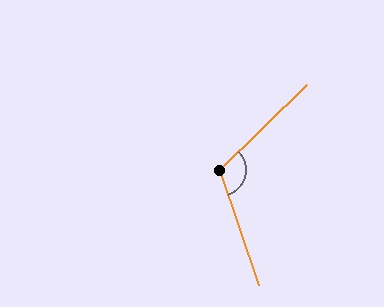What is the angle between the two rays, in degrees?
Approximately 116 degrees.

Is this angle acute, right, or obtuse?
It is obtuse.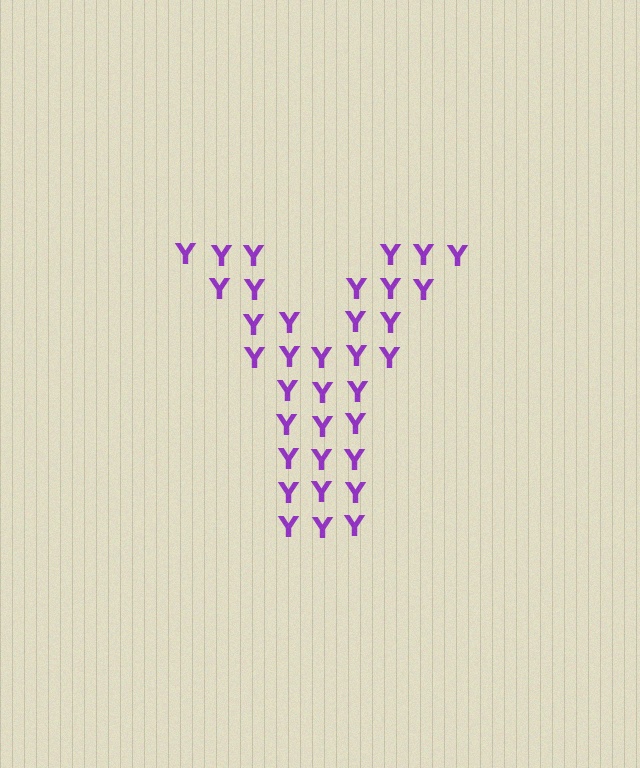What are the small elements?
The small elements are letter Y's.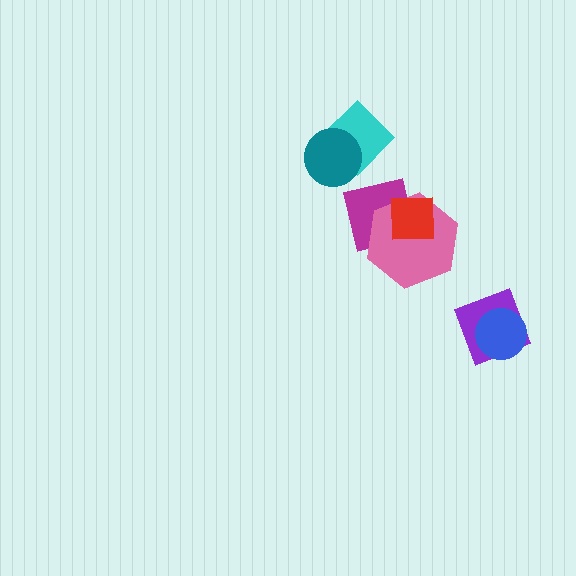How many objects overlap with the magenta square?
2 objects overlap with the magenta square.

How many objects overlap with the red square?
2 objects overlap with the red square.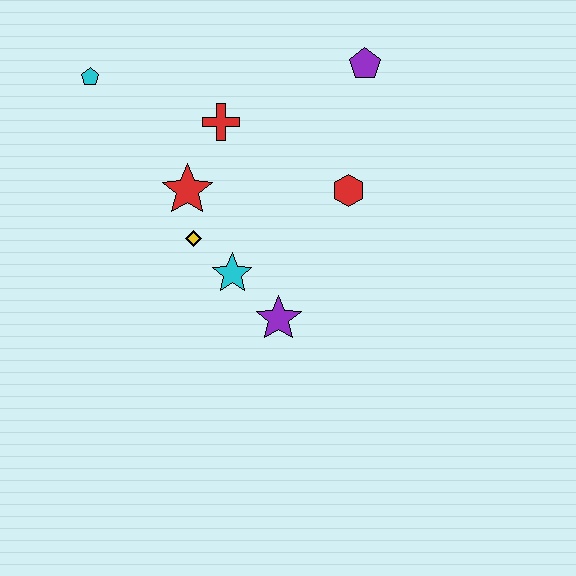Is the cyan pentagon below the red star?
No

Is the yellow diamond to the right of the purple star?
No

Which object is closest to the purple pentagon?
The red hexagon is closest to the purple pentagon.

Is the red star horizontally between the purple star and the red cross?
No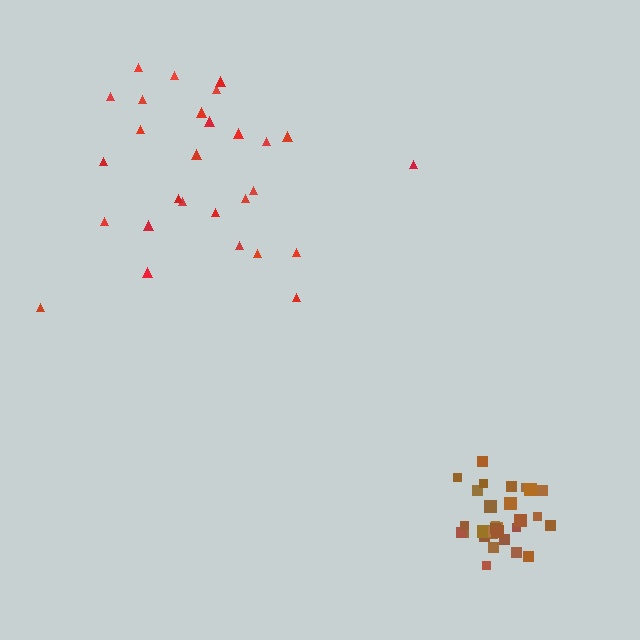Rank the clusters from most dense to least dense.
brown, red.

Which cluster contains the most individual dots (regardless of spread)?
Brown (30).